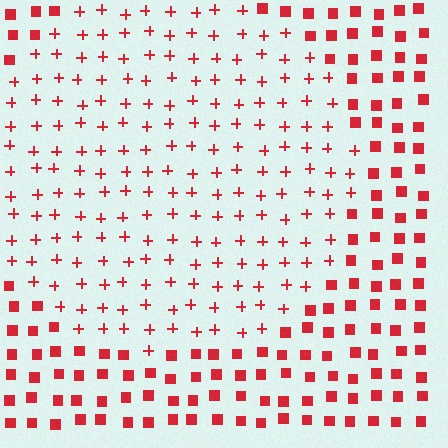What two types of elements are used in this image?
The image uses plus signs inside the circle region and squares outside it.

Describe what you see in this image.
The image is filled with small red elements arranged in a uniform grid. A circle-shaped region contains plus signs, while the surrounding area contains squares. The boundary is defined purely by the change in element shape.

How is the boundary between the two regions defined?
The boundary is defined by a change in element shape: plus signs inside vs. squares outside. All elements share the same color and spacing.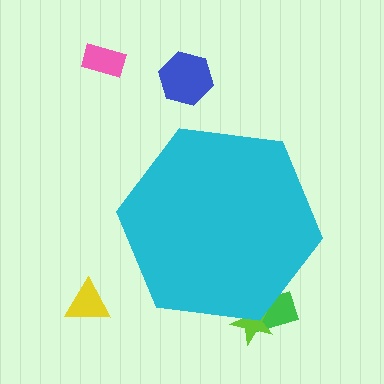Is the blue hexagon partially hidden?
No, the blue hexagon is fully visible.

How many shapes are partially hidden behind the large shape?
2 shapes are partially hidden.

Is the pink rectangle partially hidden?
No, the pink rectangle is fully visible.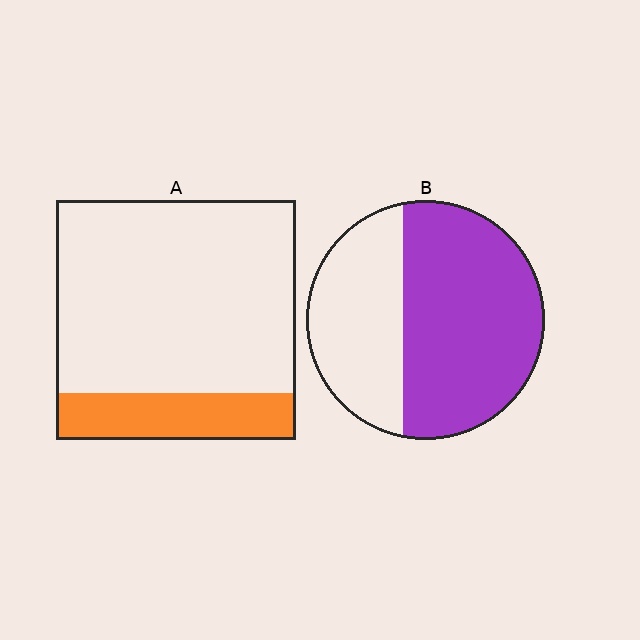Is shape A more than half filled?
No.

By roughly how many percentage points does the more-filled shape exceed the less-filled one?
By roughly 40 percentage points (B over A).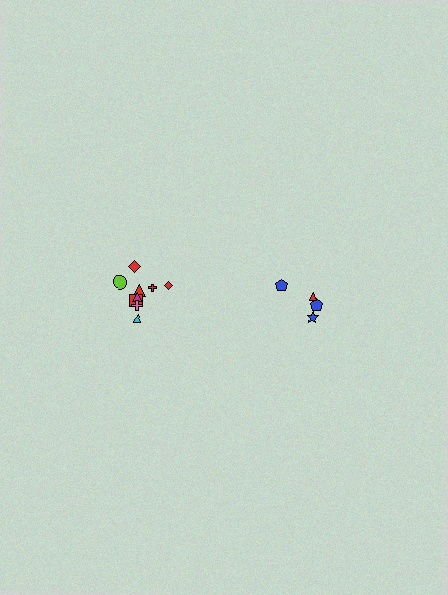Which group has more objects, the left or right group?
The left group.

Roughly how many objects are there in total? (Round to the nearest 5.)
Roughly 15 objects in total.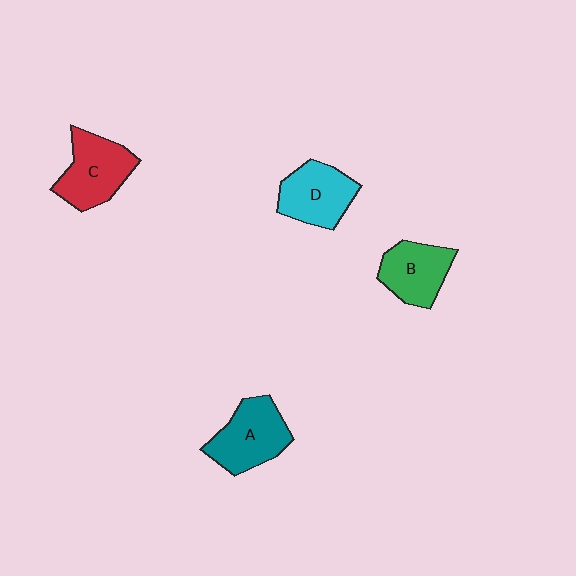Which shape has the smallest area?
Shape B (green).